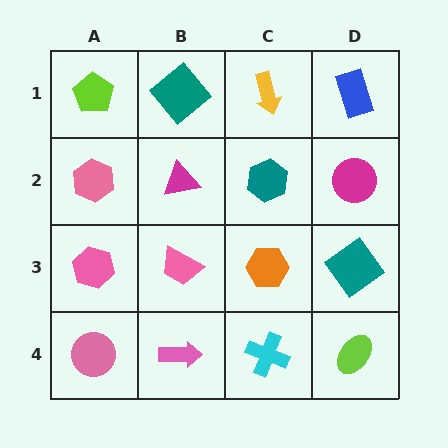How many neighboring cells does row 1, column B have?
3.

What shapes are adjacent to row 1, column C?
A teal hexagon (row 2, column C), a teal diamond (row 1, column B), a blue rectangle (row 1, column D).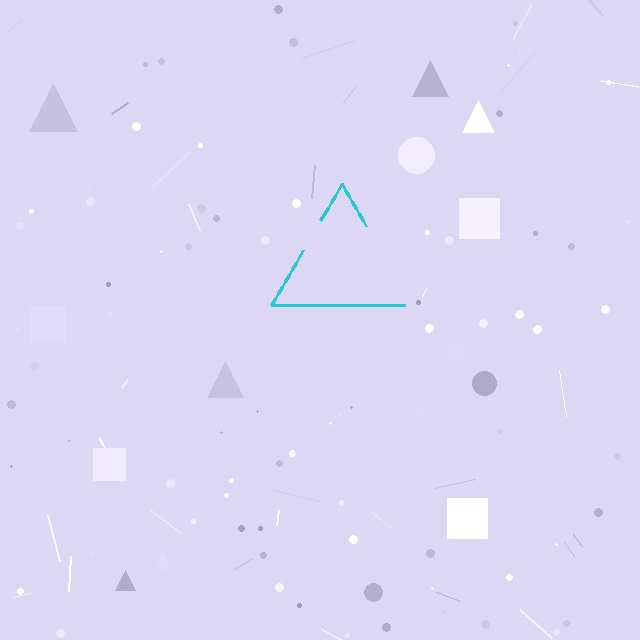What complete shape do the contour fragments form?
The contour fragments form a triangle.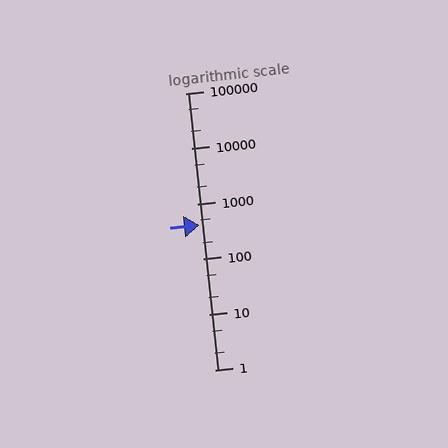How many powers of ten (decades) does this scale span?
The scale spans 5 decades, from 1 to 100000.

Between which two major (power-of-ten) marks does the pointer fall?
The pointer is between 100 and 1000.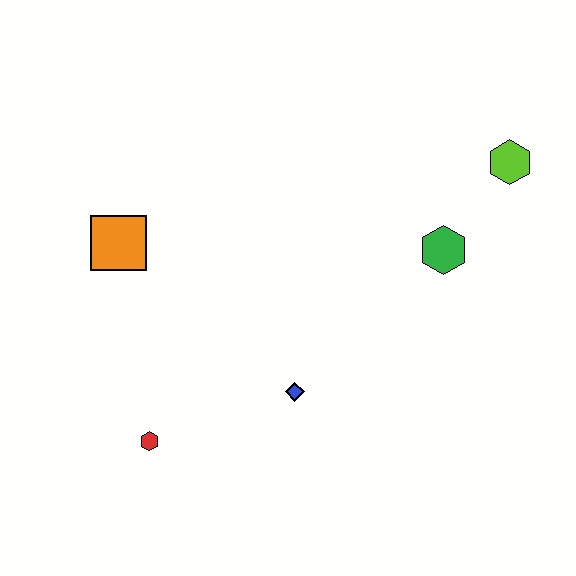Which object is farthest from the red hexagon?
The lime hexagon is farthest from the red hexagon.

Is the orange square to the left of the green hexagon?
Yes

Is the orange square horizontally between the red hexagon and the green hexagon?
No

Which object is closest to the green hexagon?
The lime hexagon is closest to the green hexagon.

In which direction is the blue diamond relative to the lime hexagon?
The blue diamond is below the lime hexagon.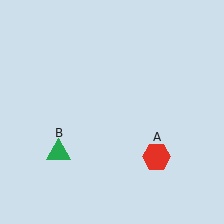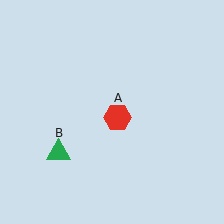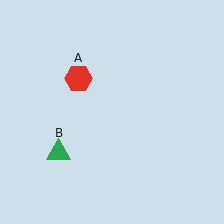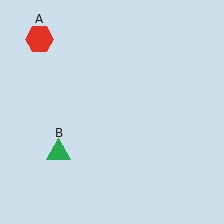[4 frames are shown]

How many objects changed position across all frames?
1 object changed position: red hexagon (object A).